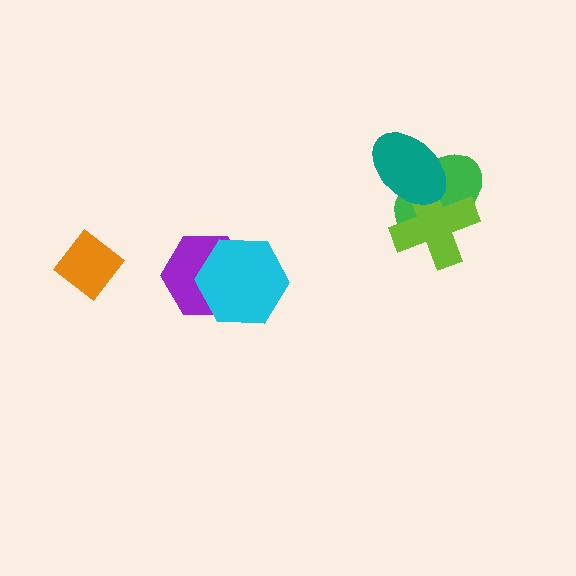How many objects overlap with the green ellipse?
2 objects overlap with the green ellipse.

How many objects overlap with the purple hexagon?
1 object overlaps with the purple hexagon.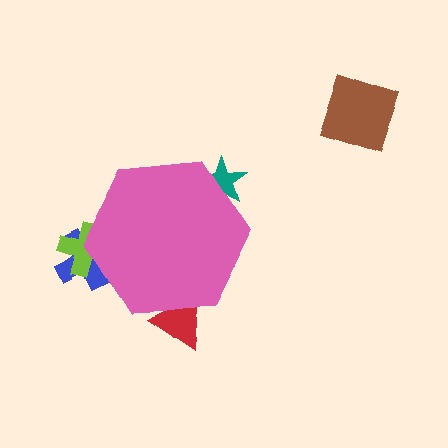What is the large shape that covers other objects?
A pink hexagon.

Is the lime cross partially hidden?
Yes, the lime cross is partially hidden behind the pink hexagon.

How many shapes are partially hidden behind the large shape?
4 shapes are partially hidden.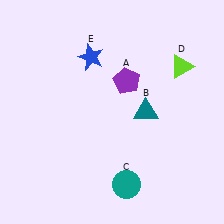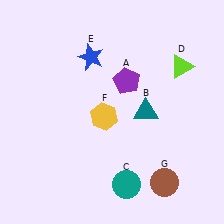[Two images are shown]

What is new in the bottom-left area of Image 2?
A yellow hexagon (F) was added in the bottom-left area of Image 2.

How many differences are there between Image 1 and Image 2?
There are 2 differences between the two images.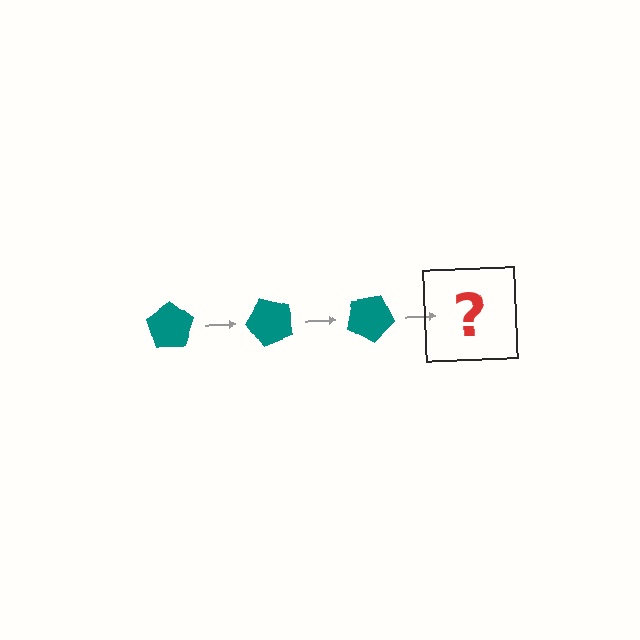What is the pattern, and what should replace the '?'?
The pattern is that the pentagon rotates 50 degrees each step. The '?' should be a teal pentagon rotated 150 degrees.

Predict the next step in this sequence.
The next step is a teal pentagon rotated 150 degrees.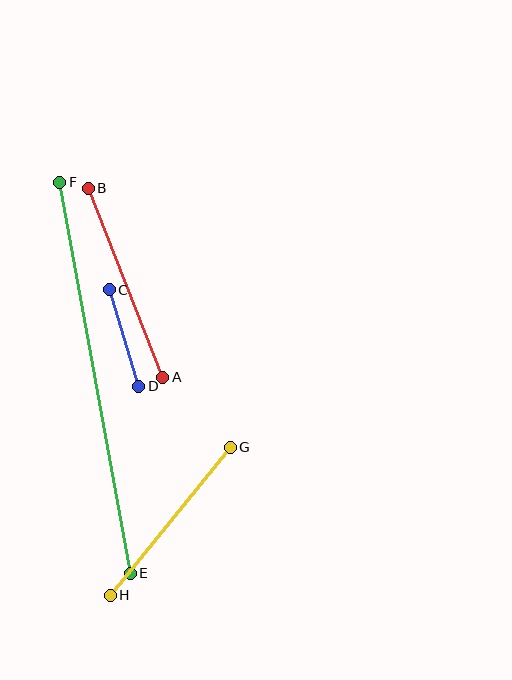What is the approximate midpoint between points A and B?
The midpoint is at approximately (126, 283) pixels.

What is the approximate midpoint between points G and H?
The midpoint is at approximately (170, 521) pixels.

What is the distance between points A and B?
The distance is approximately 203 pixels.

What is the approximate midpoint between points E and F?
The midpoint is at approximately (95, 378) pixels.